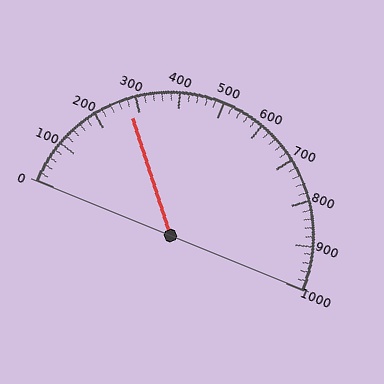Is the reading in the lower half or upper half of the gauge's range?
The reading is in the lower half of the range (0 to 1000).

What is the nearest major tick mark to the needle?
The nearest major tick mark is 300.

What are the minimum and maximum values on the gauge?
The gauge ranges from 0 to 1000.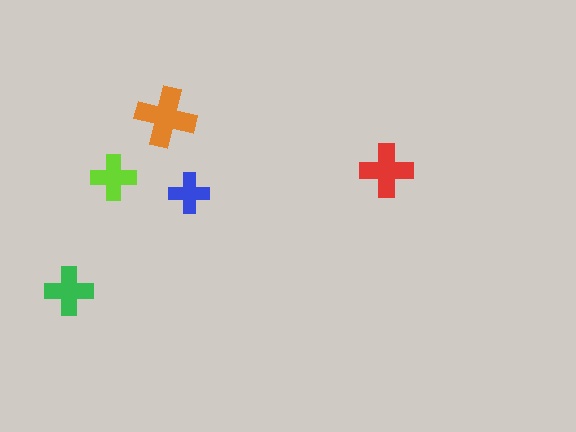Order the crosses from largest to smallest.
the orange one, the red one, the green one, the lime one, the blue one.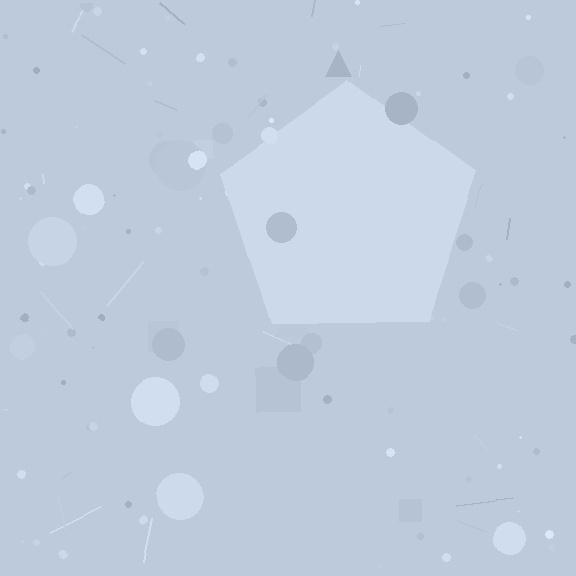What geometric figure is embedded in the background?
A pentagon is embedded in the background.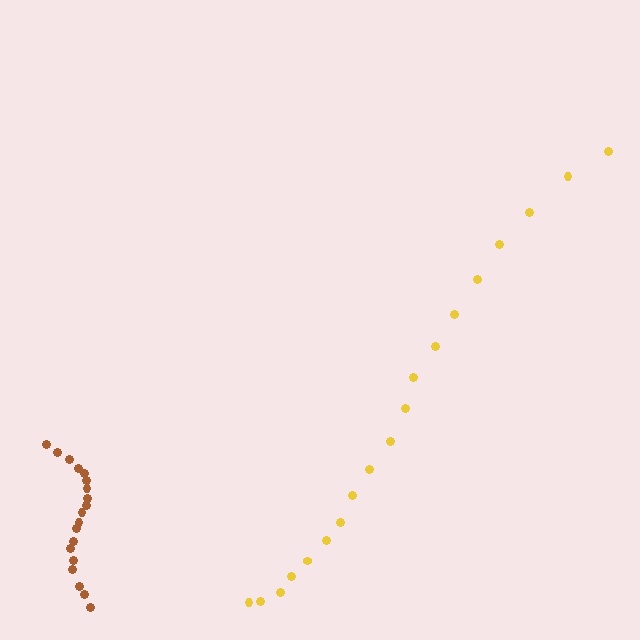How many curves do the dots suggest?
There are 2 distinct paths.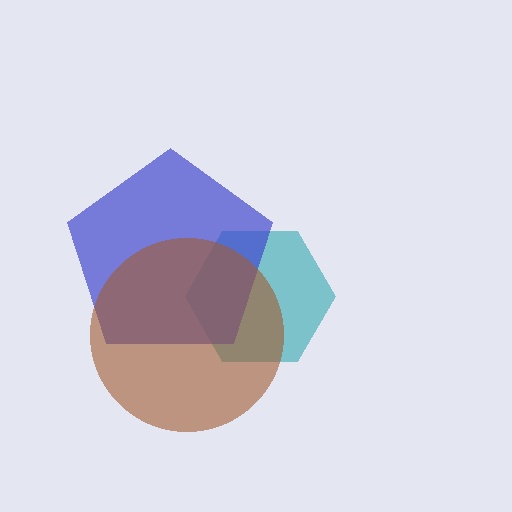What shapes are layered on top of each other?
The layered shapes are: a teal hexagon, a blue pentagon, a brown circle.